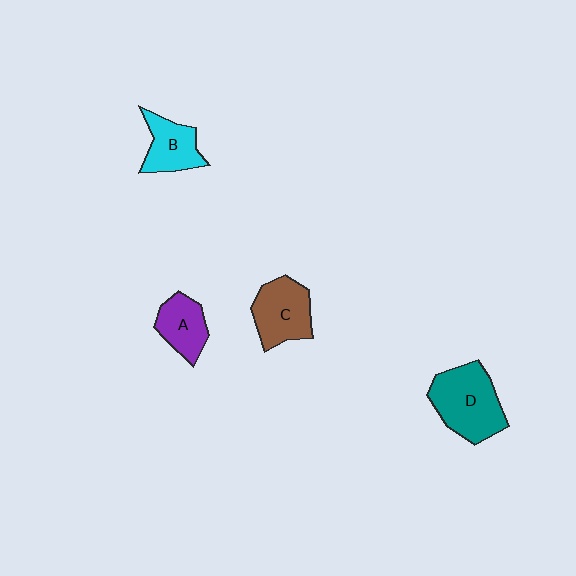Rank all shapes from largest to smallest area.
From largest to smallest: D (teal), C (brown), B (cyan), A (purple).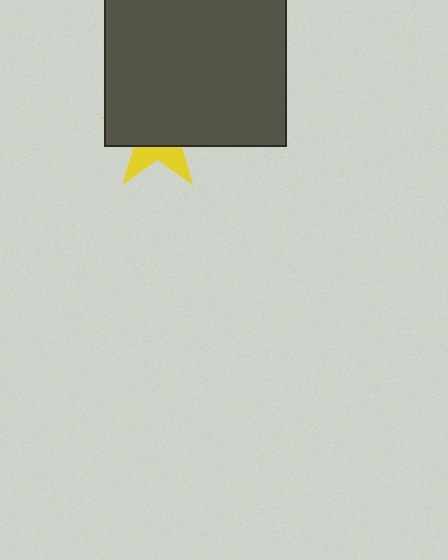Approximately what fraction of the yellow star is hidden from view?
Roughly 68% of the yellow star is hidden behind the dark gray rectangle.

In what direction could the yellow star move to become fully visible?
The yellow star could move down. That would shift it out from behind the dark gray rectangle entirely.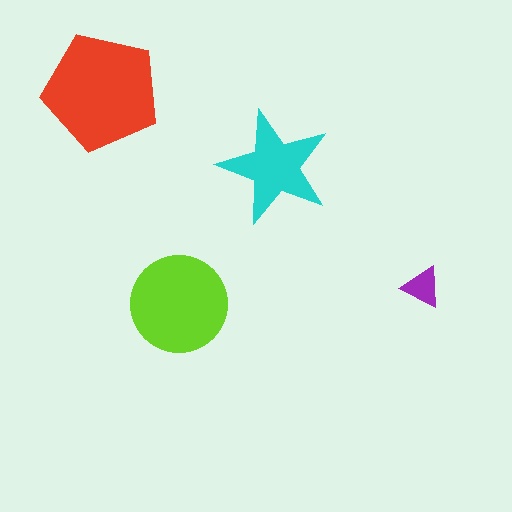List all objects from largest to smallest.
The red pentagon, the lime circle, the cyan star, the purple triangle.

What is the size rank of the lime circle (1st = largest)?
2nd.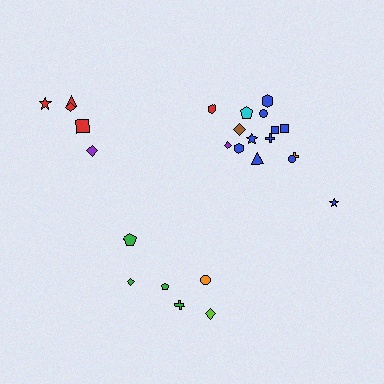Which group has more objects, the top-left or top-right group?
The top-right group.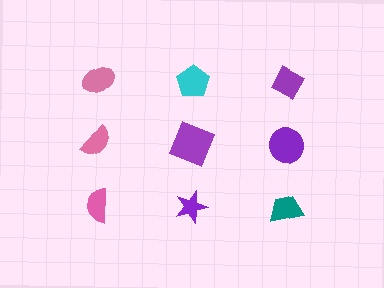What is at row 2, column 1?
A pink semicircle.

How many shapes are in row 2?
3 shapes.